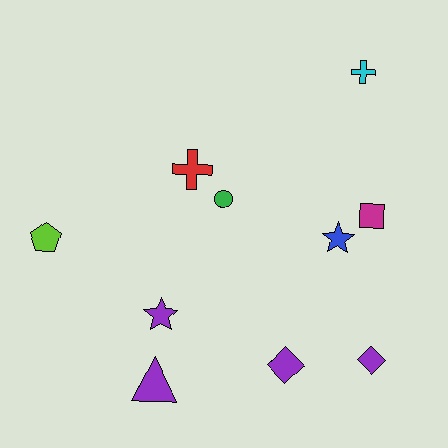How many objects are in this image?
There are 10 objects.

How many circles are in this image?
There is 1 circle.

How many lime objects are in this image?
There is 1 lime object.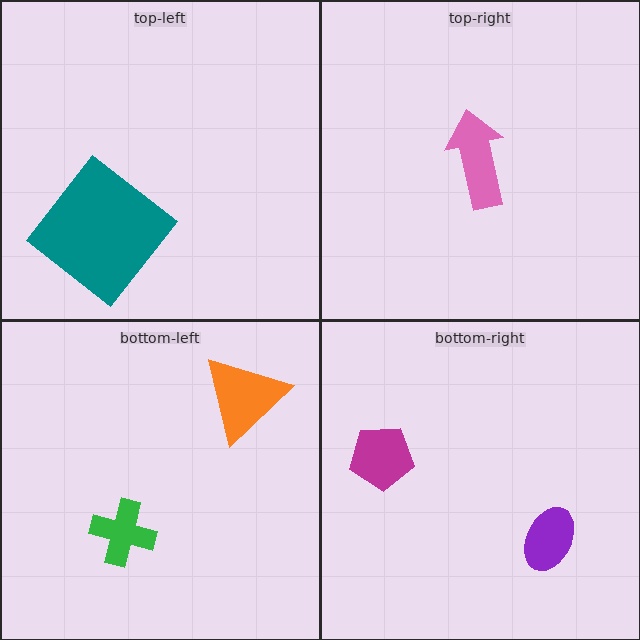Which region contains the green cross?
The bottom-left region.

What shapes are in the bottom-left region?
The green cross, the orange triangle.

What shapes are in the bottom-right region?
The magenta pentagon, the purple ellipse.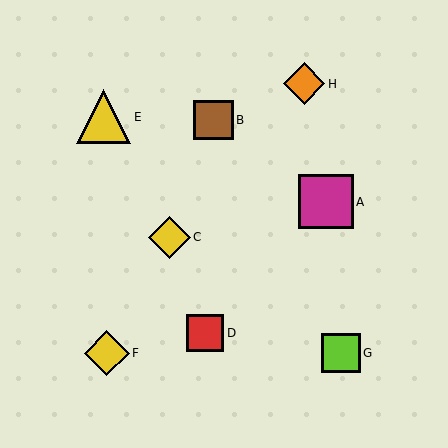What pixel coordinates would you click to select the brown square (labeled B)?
Click at (213, 120) to select the brown square B.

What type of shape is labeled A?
Shape A is a magenta square.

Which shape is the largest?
The magenta square (labeled A) is the largest.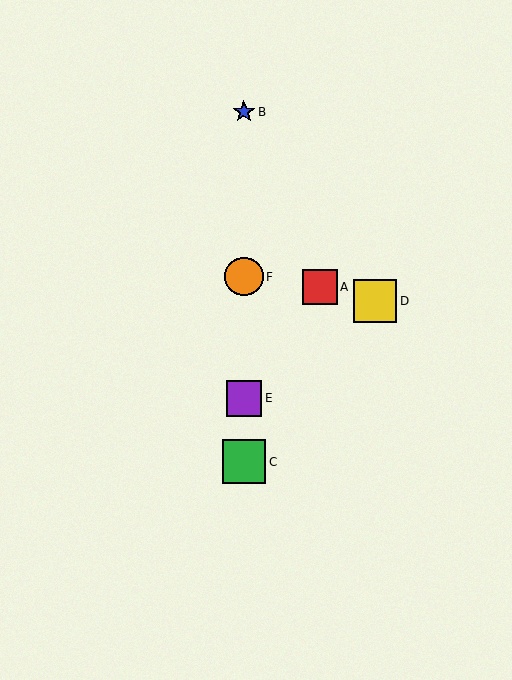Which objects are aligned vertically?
Objects B, C, E, F are aligned vertically.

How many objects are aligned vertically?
4 objects (B, C, E, F) are aligned vertically.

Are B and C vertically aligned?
Yes, both are at x≈244.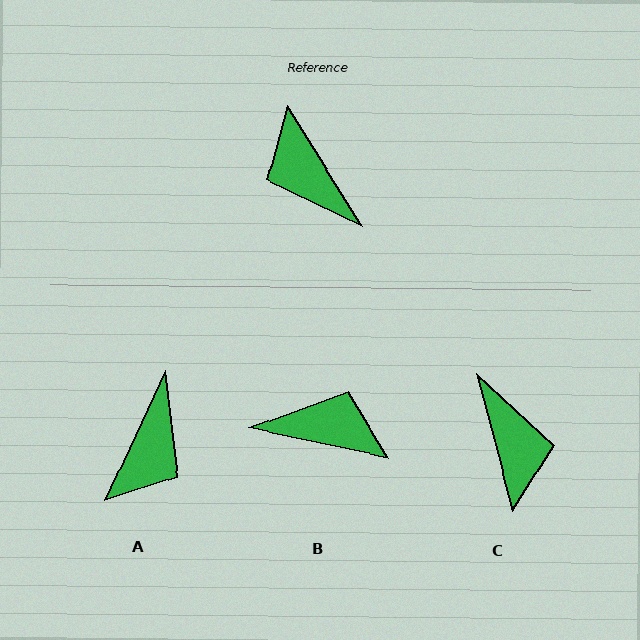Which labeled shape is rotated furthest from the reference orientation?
C, about 163 degrees away.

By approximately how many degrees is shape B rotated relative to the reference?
Approximately 134 degrees clockwise.